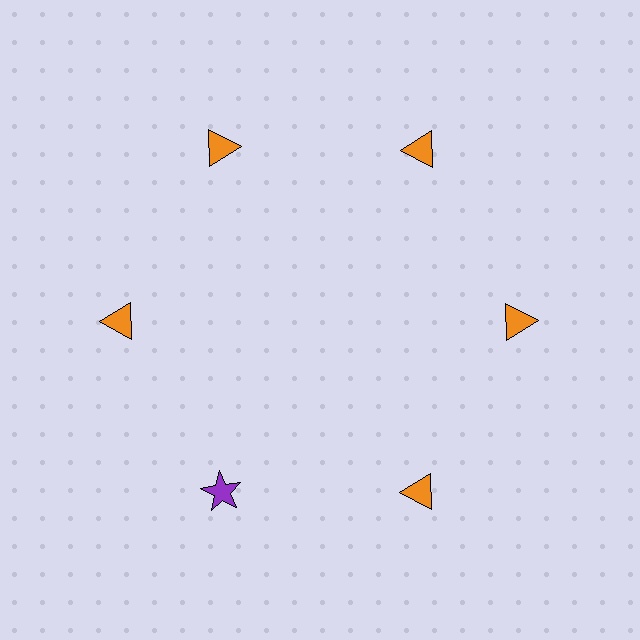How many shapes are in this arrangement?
There are 6 shapes arranged in a ring pattern.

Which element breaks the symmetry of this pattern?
The purple star at roughly the 7 o'clock position breaks the symmetry. All other shapes are orange triangles.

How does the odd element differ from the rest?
It differs in both color (purple instead of orange) and shape (star instead of triangle).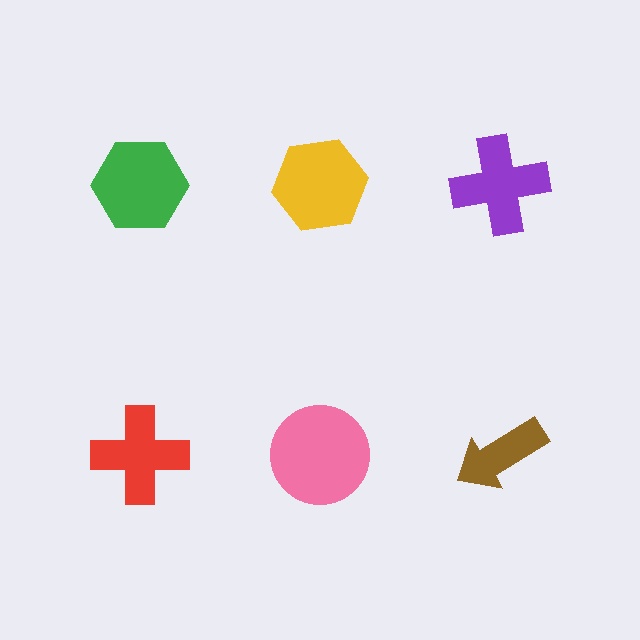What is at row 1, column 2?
A yellow hexagon.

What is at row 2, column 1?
A red cross.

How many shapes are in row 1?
3 shapes.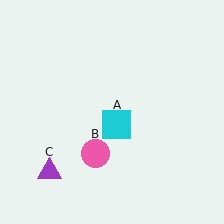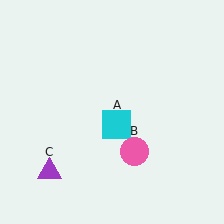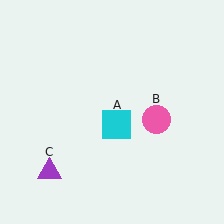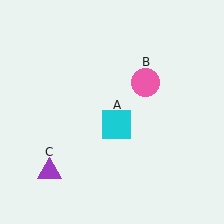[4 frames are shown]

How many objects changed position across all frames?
1 object changed position: pink circle (object B).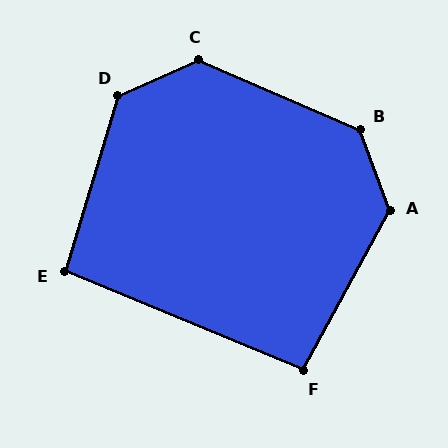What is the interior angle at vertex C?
Approximately 133 degrees (obtuse).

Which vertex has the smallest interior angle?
E, at approximately 96 degrees.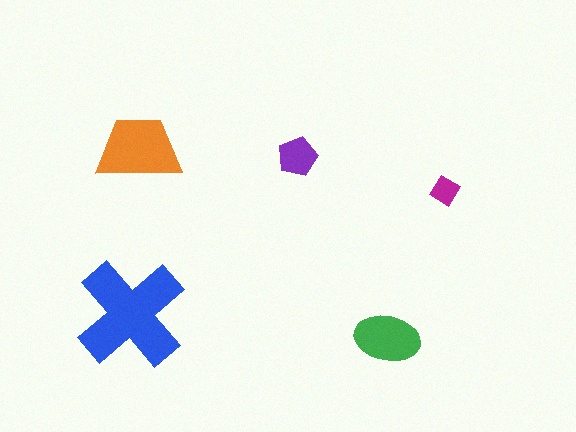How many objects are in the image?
There are 5 objects in the image.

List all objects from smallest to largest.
The magenta diamond, the purple pentagon, the green ellipse, the orange trapezoid, the blue cross.